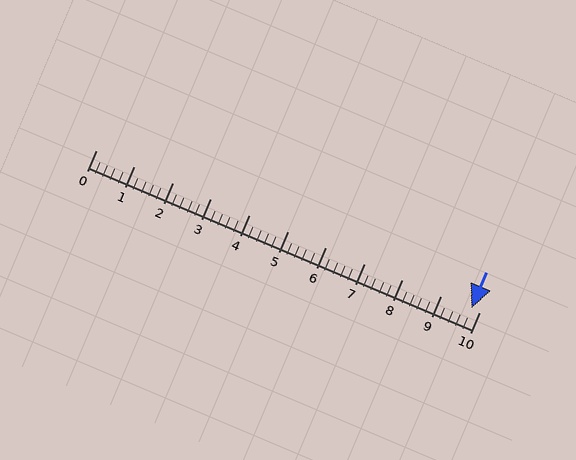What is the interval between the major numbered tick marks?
The major tick marks are spaced 1 units apart.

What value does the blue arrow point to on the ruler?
The blue arrow points to approximately 9.8.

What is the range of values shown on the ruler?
The ruler shows values from 0 to 10.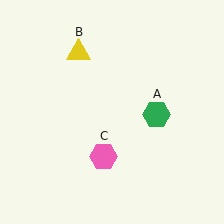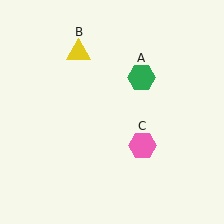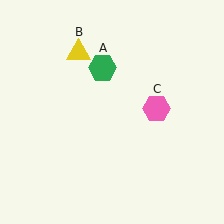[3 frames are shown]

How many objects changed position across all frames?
2 objects changed position: green hexagon (object A), pink hexagon (object C).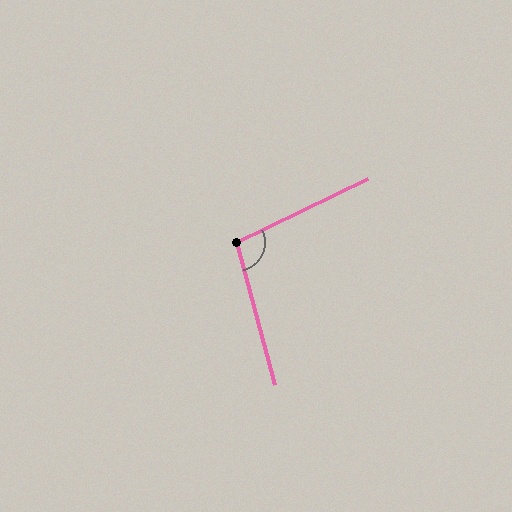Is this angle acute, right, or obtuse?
It is obtuse.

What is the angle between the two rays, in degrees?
Approximately 101 degrees.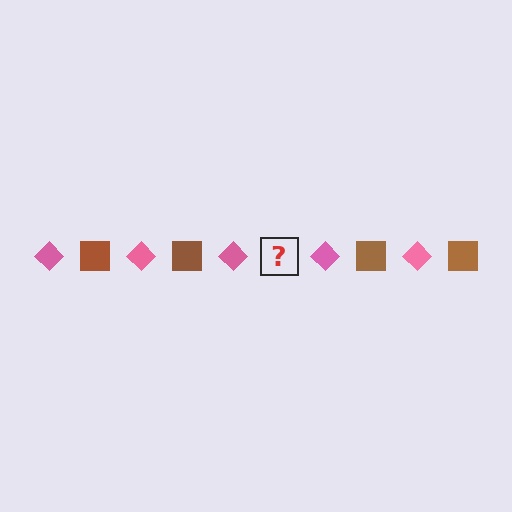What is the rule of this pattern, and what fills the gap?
The rule is that the pattern alternates between pink diamond and brown square. The gap should be filled with a brown square.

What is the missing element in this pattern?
The missing element is a brown square.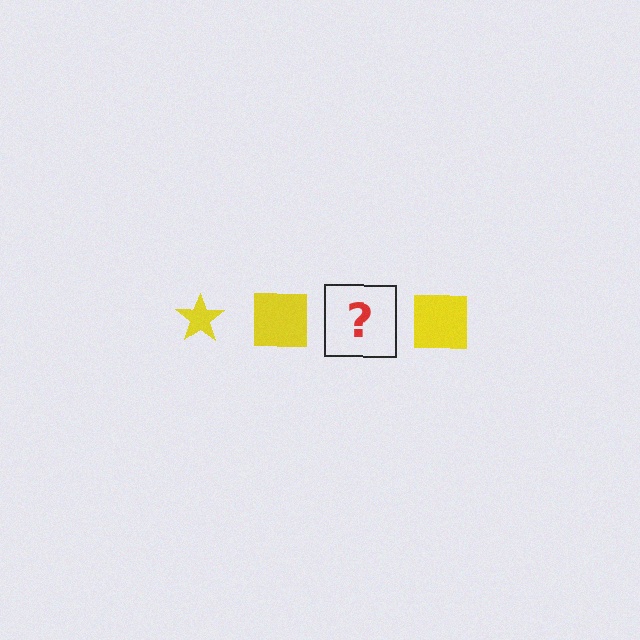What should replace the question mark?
The question mark should be replaced with a yellow star.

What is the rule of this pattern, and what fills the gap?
The rule is that the pattern cycles through star, square shapes in yellow. The gap should be filled with a yellow star.